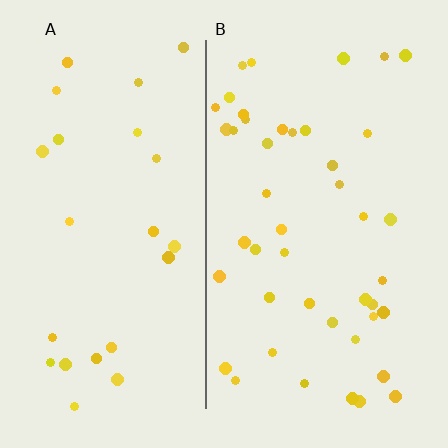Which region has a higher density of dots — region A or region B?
B (the right).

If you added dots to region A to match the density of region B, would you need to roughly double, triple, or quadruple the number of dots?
Approximately double.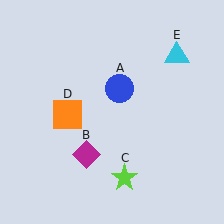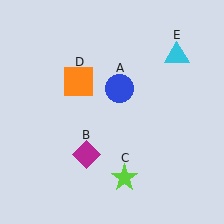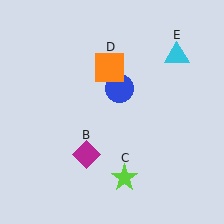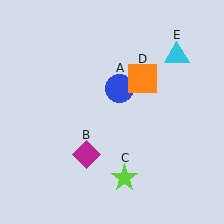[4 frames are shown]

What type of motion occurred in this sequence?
The orange square (object D) rotated clockwise around the center of the scene.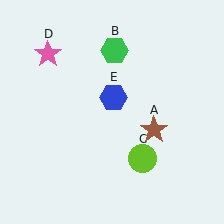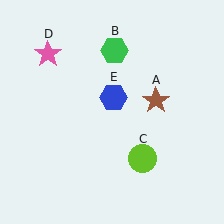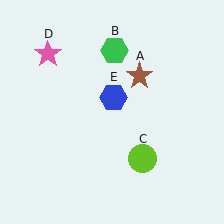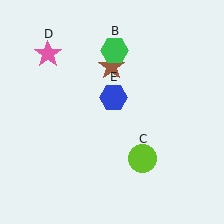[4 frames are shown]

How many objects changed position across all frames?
1 object changed position: brown star (object A).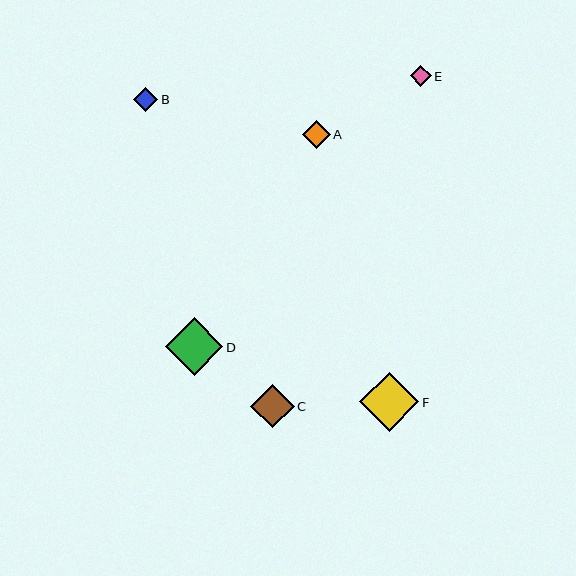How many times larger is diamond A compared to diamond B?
Diamond A is approximately 1.2 times the size of diamond B.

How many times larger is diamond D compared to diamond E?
Diamond D is approximately 2.8 times the size of diamond E.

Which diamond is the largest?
Diamond F is the largest with a size of approximately 59 pixels.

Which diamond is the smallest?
Diamond E is the smallest with a size of approximately 20 pixels.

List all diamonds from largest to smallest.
From largest to smallest: F, D, C, A, B, E.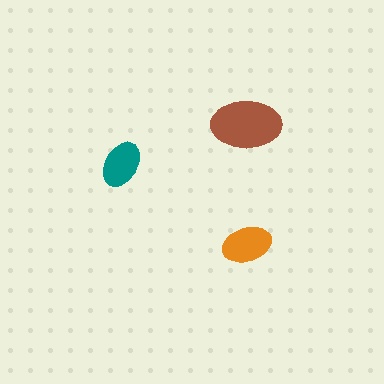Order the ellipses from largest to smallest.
the brown one, the orange one, the teal one.